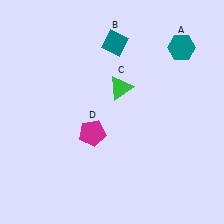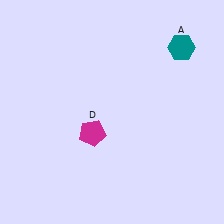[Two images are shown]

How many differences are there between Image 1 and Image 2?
There are 2 differences between the two images.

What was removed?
The green triangle (C), the teal diamond (B) were removed in Image 2.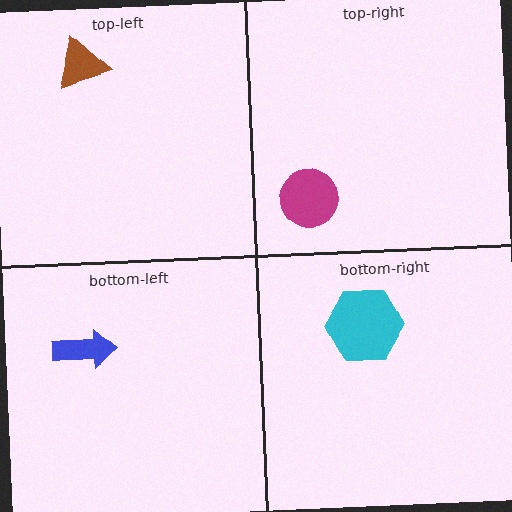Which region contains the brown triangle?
The top-left region.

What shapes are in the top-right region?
The magenta circle.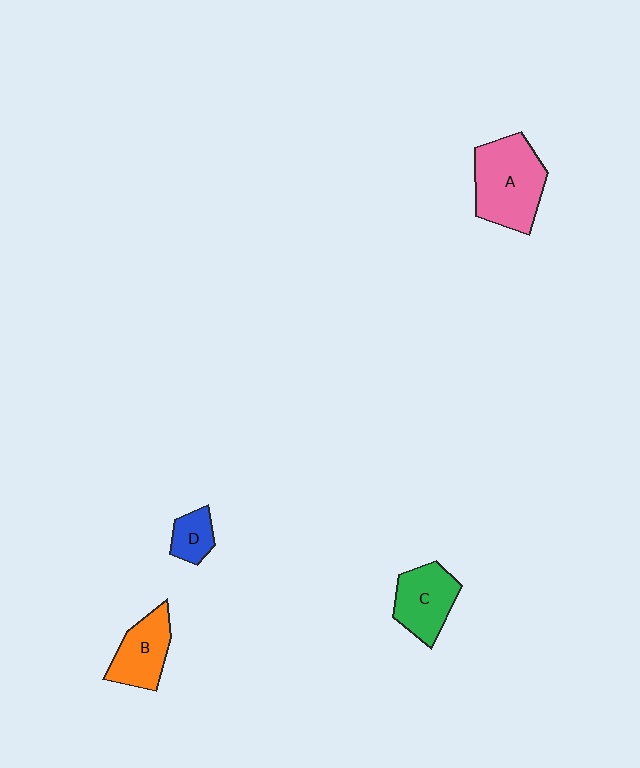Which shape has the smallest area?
Shape D (blue).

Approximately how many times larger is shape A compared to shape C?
Approximately 1.5 times.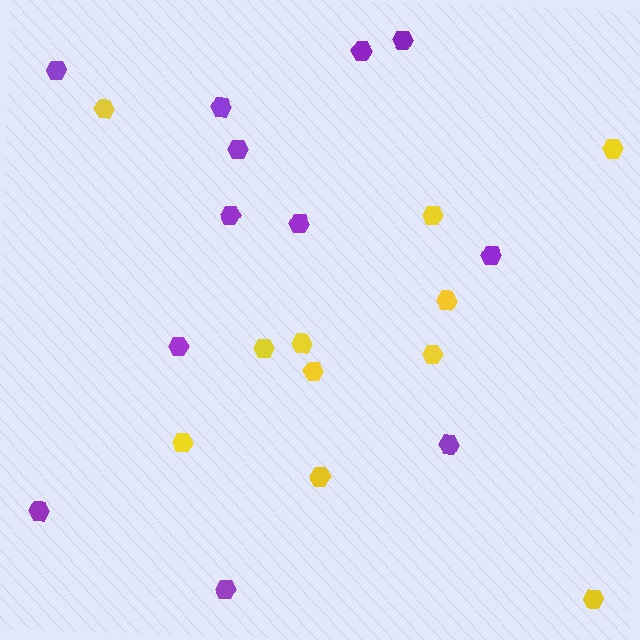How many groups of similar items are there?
There are 2 groups: one group of purple hexagons (12) and one group of yellow hexagons (11).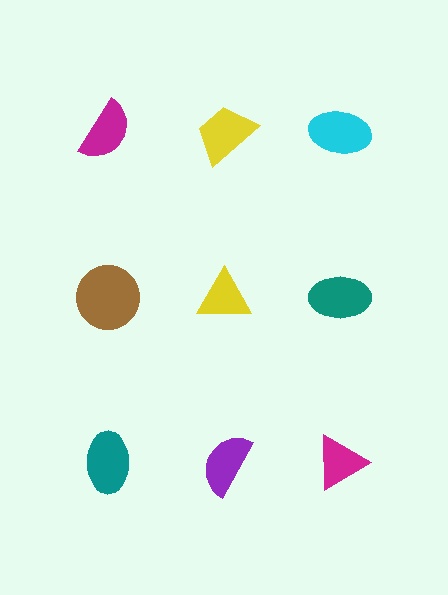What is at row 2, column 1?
A brown circle.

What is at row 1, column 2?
A yellow trapezoid.